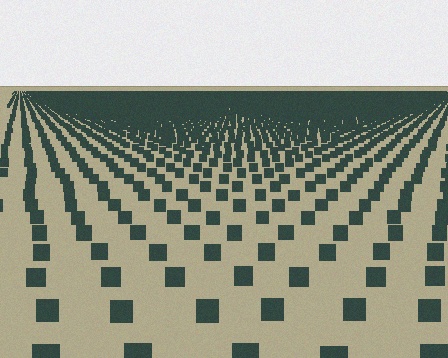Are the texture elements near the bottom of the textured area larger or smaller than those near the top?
Larger. Near the bottom, elements are closer to the viewer and appear at a bigger on-screen size.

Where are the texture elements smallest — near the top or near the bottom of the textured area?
Near the top.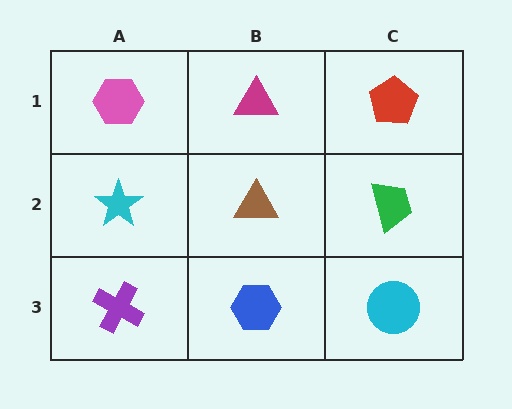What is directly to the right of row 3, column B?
A cyan circle.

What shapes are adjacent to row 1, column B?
A brown triangle (row 2, column B), a pink hexagon (row 1, column A), a red pentagon (row 1, column C).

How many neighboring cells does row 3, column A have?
2.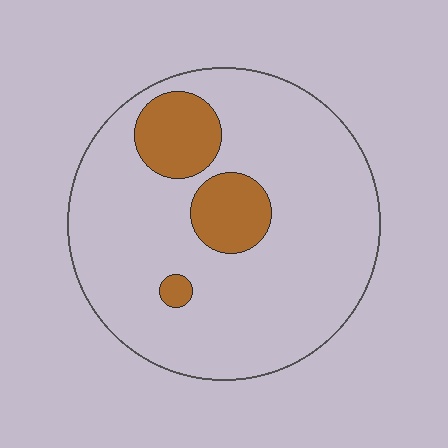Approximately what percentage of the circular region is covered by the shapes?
Approximately 15%.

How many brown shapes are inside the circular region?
3.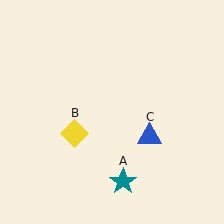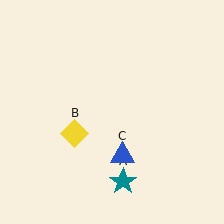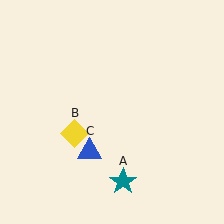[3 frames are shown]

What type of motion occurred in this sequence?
The blue triangle (object C) rotated clockwise around the center of the scene.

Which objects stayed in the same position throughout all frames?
Teal star (object A) and yellow diamond (object B) remained stationary.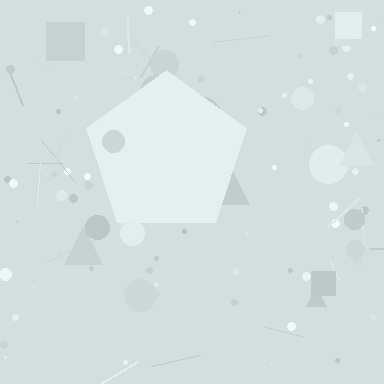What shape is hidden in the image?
A pentagon is hidden in the image.